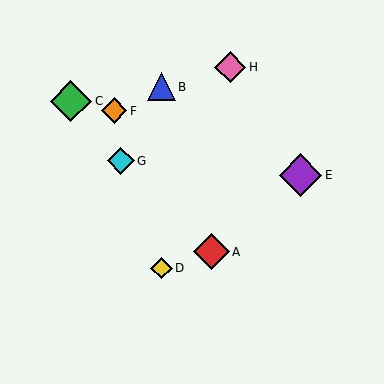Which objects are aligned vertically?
Objects B, D are aligned vertically.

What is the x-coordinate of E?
Object E is at x≈301.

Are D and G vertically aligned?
No, D is at x≈161 and G is at x≈121.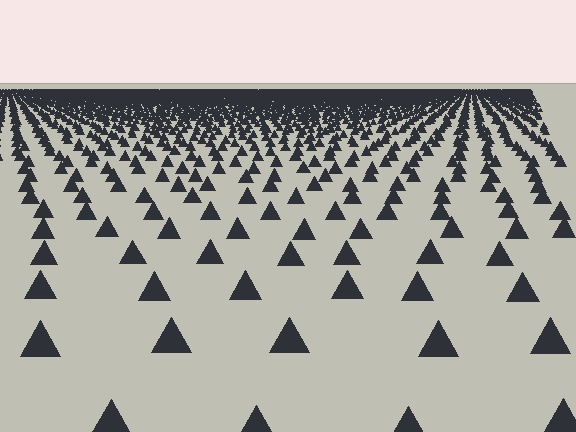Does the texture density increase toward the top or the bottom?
Density increases toward the top.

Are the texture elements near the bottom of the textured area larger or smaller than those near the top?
Larger. Near the bottom, elements are closer to the viewer and appear at a bigger on-screen size.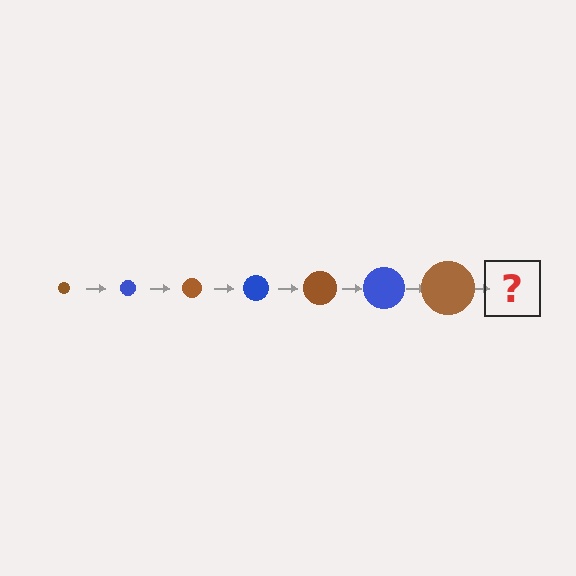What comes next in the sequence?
The next element should be a blue circle, larger than the previous one.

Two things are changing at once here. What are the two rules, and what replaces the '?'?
The two rules are that the circle grows larger each step and the color cycles through brown and blue. The '?' should be a blue circle, larger than the previous one.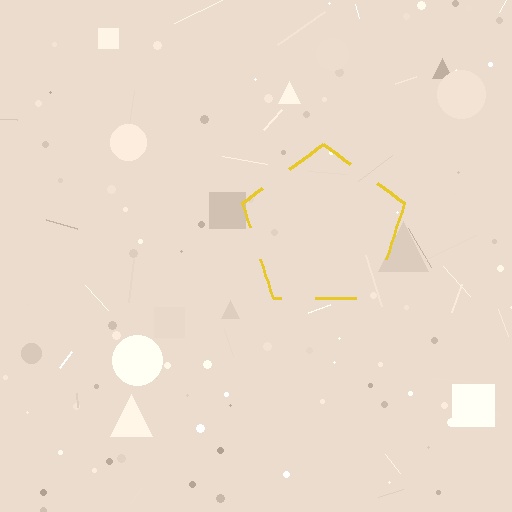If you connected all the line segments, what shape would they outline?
They would outline a pentagon.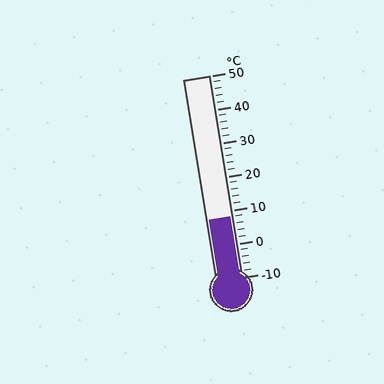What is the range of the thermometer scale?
The thermometer scale ranges from -10°C to 50°C.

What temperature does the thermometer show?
The thermometer shows approximately 8°C.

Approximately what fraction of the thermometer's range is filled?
The thermometer is filled to approximately 30% of its range.